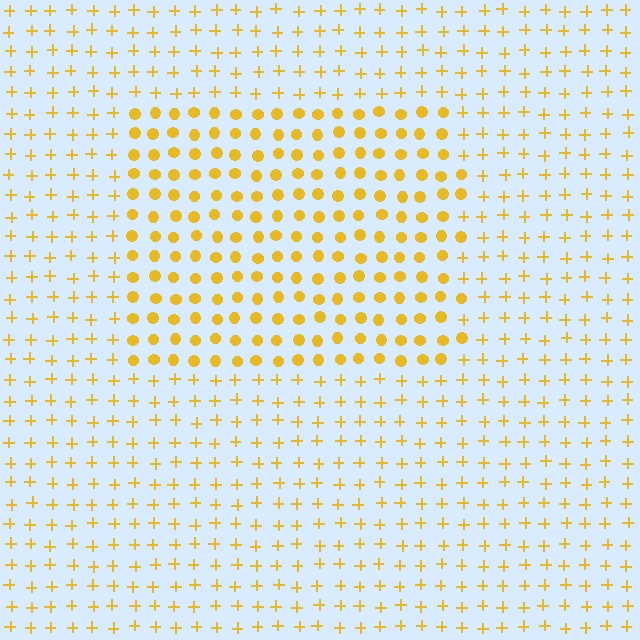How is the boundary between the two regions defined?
The boundary is defined by a change in element shape: circles inside vs. plus signs outside. All elements share the same color and spacing.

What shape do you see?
I see a rectangle.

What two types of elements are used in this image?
The image uses circles inside the rectangle region and plus signs outside it.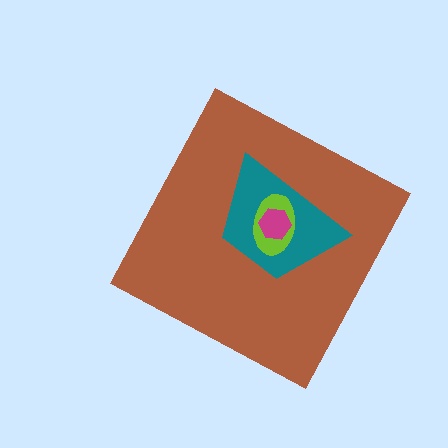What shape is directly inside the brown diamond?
The teal trapezoid.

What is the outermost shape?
The brown diamond.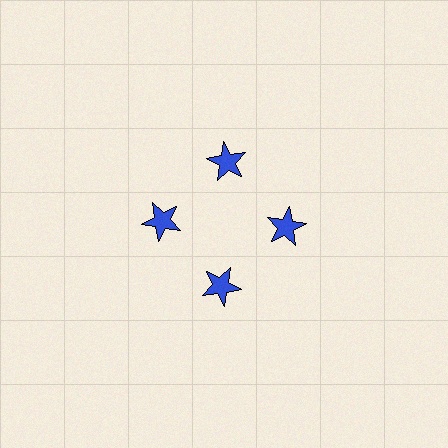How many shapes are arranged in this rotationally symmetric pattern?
There are 4 shapes, arranged in 4 groups of 1.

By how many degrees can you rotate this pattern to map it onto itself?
The pattern maps onto itself every 90 degrees of rotation.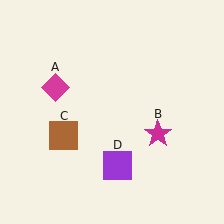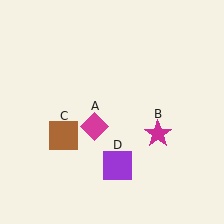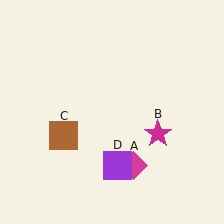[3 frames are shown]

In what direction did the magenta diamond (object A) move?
The magenta diamond (object A) moved down and to the right.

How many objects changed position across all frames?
1 object changed position: magenta diamond (object A).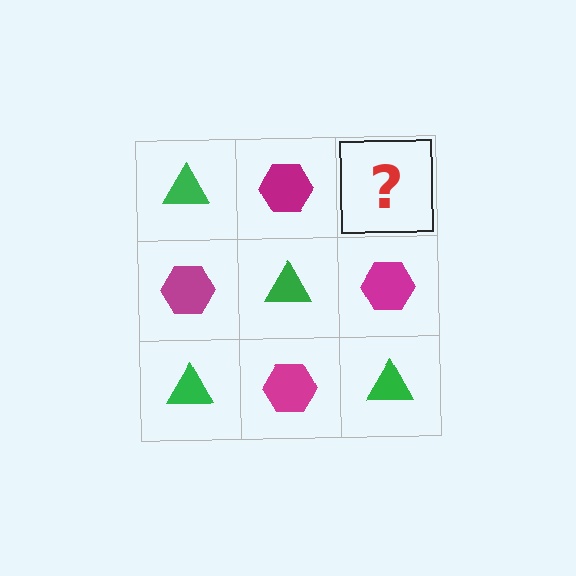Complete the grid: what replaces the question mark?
The question mark should be replaced with a green triangle.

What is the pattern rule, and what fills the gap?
The rule is that it alternates green triangle and magenta hexagon in a checkerboard pattern. The gap should be filled with a green triangle.